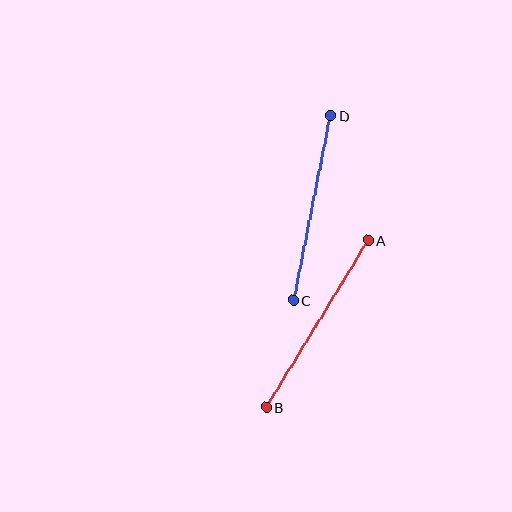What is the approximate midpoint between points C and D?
The midpoint is at approximately (312, 208) pixels.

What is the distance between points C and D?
The distance is approximately 189 pixels.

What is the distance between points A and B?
The distance is approximately 195 pixels.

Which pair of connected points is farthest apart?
Points A and B are farthest apart.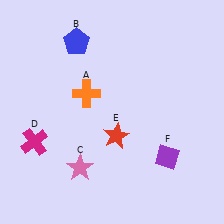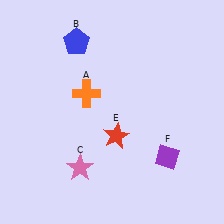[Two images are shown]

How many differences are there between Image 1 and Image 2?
There is 1 difference between the two images.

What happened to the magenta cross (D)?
The magenta cross (D) was removed in Image 2. It was in the bottom-left area of Image 1.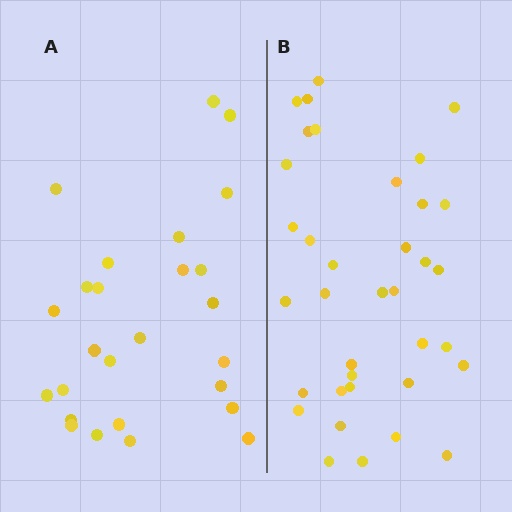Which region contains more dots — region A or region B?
Region B (the right region) has more dots.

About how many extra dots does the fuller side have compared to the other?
Region B has roughly 10 or so more dots than region A.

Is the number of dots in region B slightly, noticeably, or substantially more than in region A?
Region B has noticeably more, but not dramatically so. The ratio is roughly 1.4 to 1.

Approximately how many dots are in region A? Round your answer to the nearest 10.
About 30 dots. (The exact count is 26, which rounds to 30.)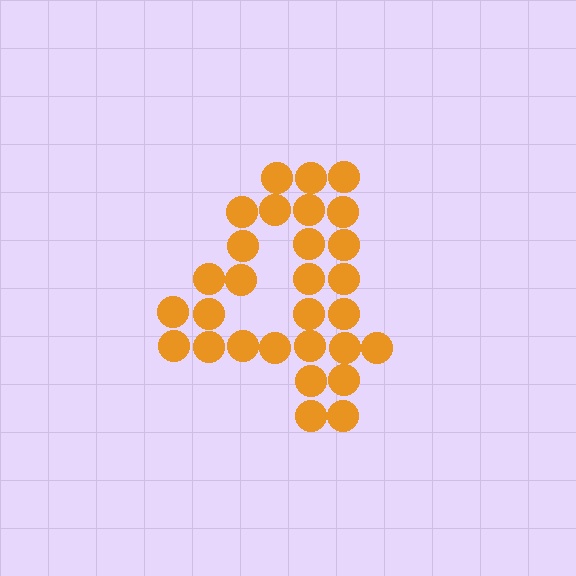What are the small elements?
The small elements are circles.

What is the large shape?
The large shape is the digit 4.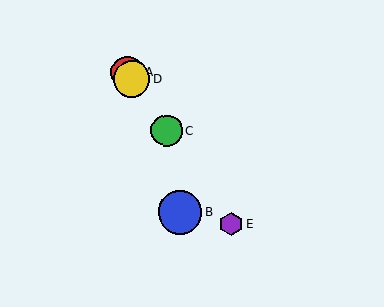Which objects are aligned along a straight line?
Objects A, C, D, E are aligned along a straight line.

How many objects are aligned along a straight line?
4 objects (A, C, D, E) are aligned along a straight line.